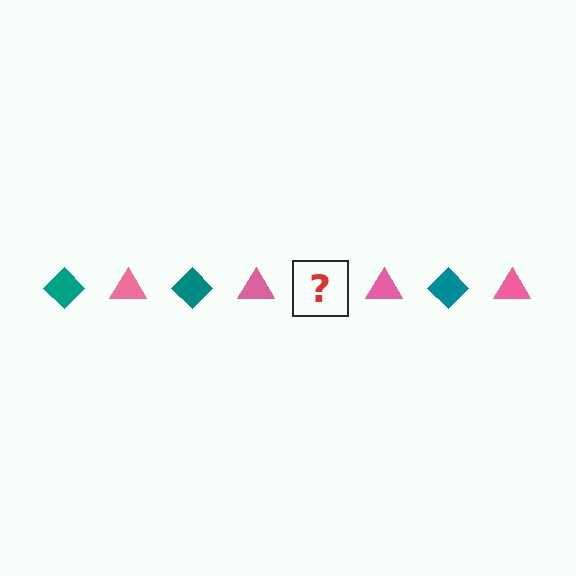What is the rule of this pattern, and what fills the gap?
The rule is that the pattern alternates between teal diamond and pink triangle. The gap should be filled with a teal diamond.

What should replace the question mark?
The question mark should be replaced with a teal diamond.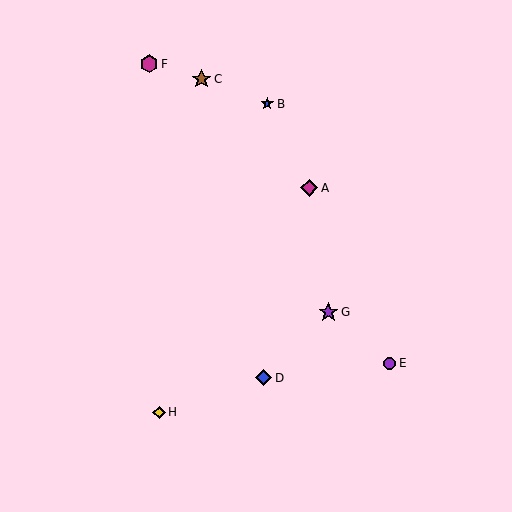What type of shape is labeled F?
Shape F is a magenta hexagon.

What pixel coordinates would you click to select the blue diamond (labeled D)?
Click at (264, 378) to select the blue diamond D.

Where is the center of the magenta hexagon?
The center of the magenta hexagon is at (149, 64).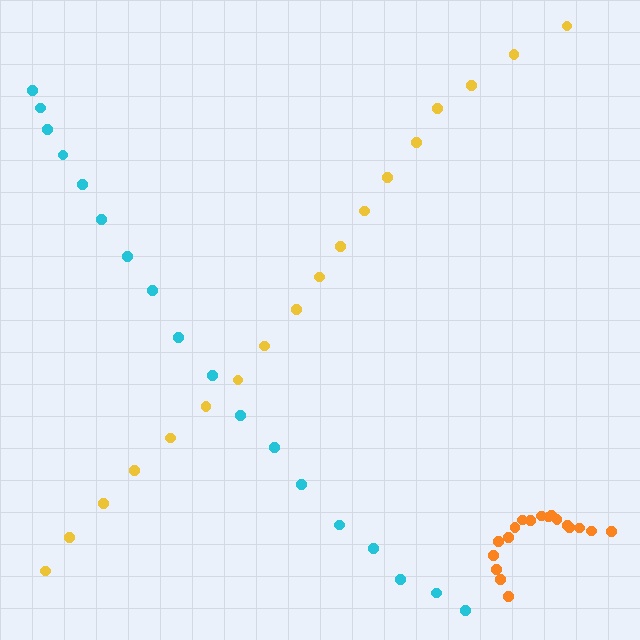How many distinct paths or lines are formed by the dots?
There are 3 distinct paths.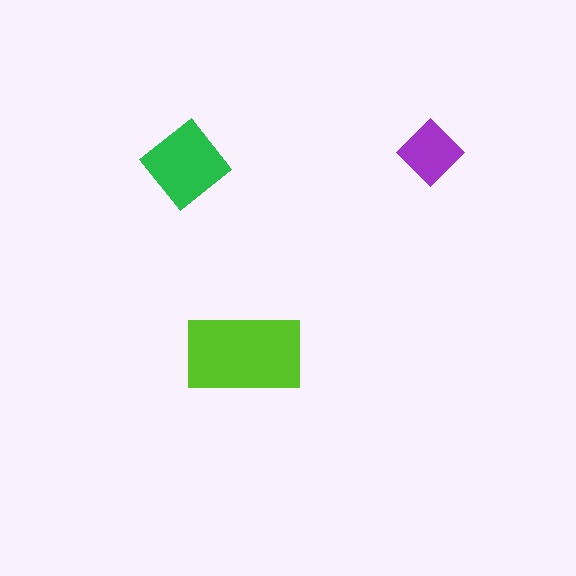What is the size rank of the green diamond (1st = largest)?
2nd.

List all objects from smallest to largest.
The purple diamond, the green diamond, the lime rectangle.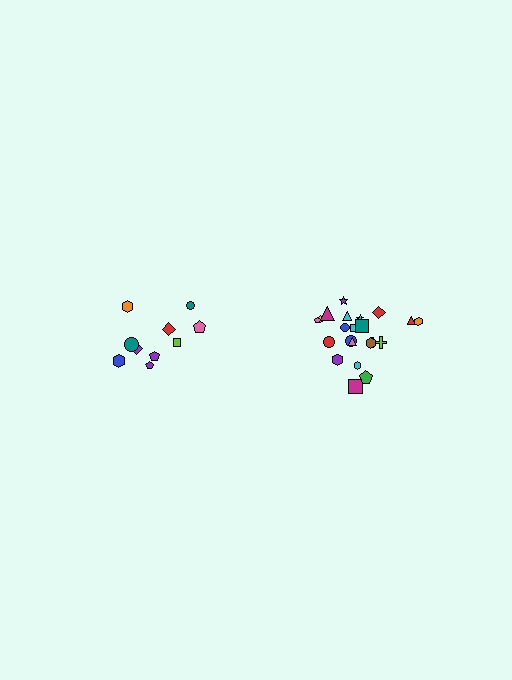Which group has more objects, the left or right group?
The right group.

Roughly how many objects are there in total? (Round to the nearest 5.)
Roughly 30 objects in total.